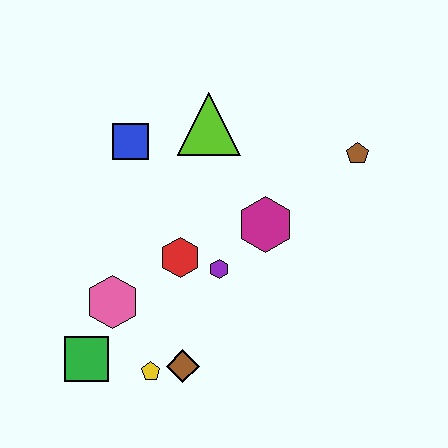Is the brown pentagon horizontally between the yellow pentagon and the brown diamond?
No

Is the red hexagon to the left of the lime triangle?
Yes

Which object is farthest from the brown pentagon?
The green square is farthest from the brown pentagon.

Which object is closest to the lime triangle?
The blue square is closest to the lime triangle.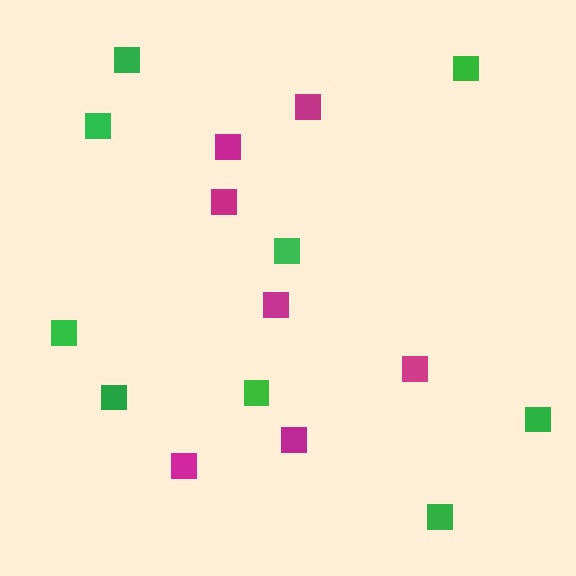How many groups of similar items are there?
There are 2 groups: one group of magenta squares (7) and one group of green squares (9).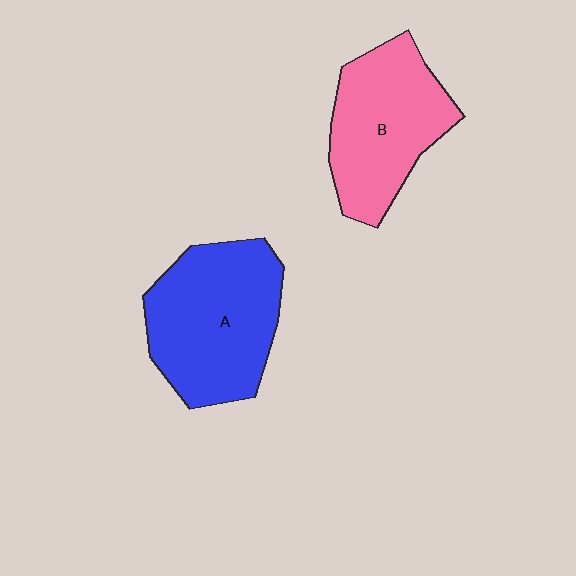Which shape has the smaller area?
Shape B (pink).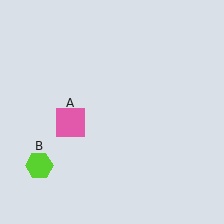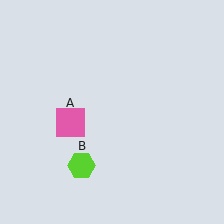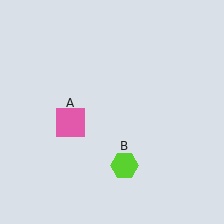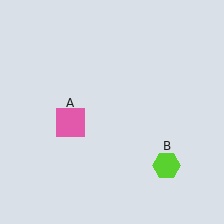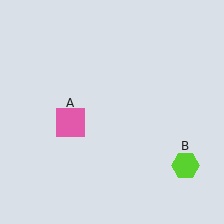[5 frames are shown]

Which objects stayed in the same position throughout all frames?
Pink square (object A) remained stationary.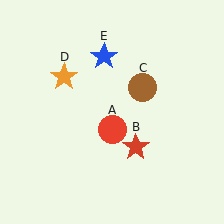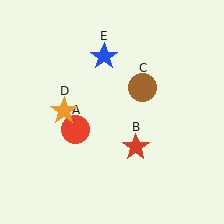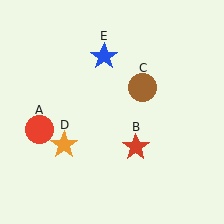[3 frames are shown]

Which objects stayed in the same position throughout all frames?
Red star (object B) and brown circle (object C) and blue star (object E) remained stationary.